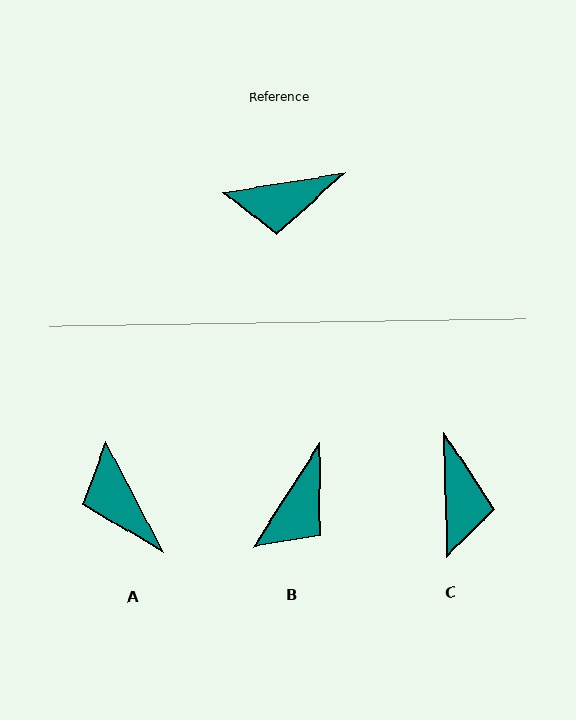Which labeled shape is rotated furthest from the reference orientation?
C, about 82 degrees away.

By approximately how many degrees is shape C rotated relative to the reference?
Approximately 82 degrees counter-clockwise.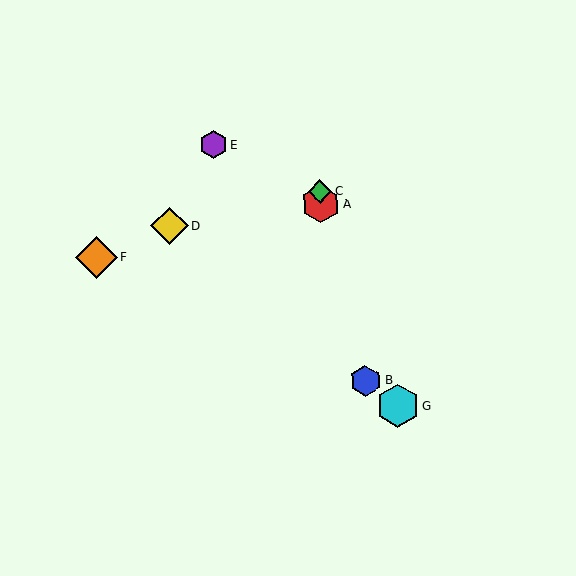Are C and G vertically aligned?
No, C is at x≈320 and G is at x≈397.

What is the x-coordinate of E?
Object E is at x≈214.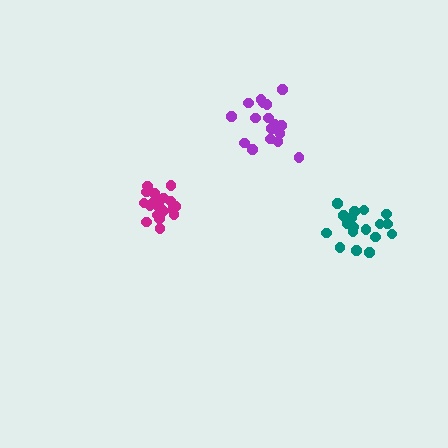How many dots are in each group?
Group 1: 18 dots, Group 2: 19 dots, Group 3: 18 dots (55 total).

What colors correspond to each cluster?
The clusters are colored: purple, magenta, teal.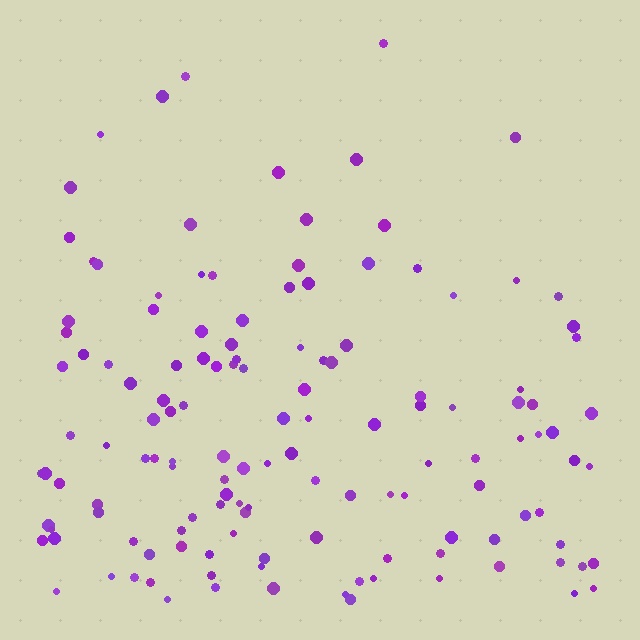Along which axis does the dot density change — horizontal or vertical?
Vertical.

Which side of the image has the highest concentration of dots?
The bottom.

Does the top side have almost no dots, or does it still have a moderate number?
Still a moderate number, just noticeably fewer than the bottom.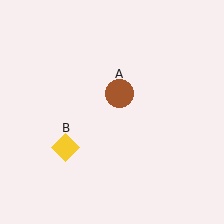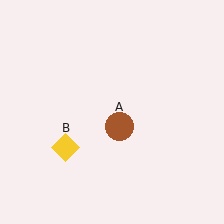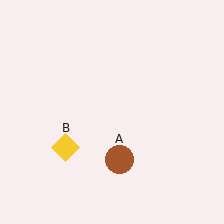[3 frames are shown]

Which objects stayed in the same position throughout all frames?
Yellow diamond (object B) remained stationary.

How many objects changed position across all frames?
1 object changed position: brown circle (object A).